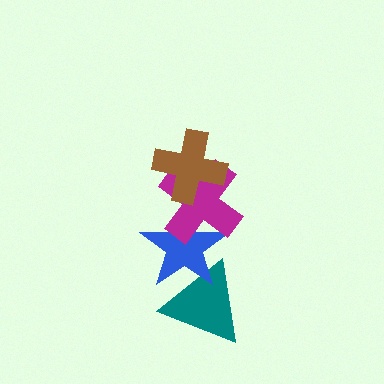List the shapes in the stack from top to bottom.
From top to bottom: the brown cross, the magenta cross, the blue star, the teal triangle.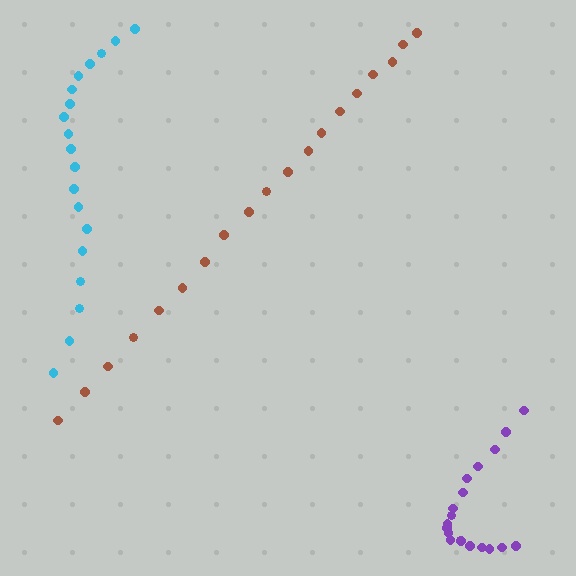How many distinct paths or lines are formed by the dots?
There are 3 distinct paths.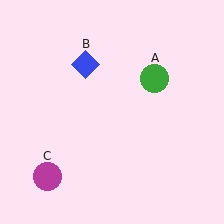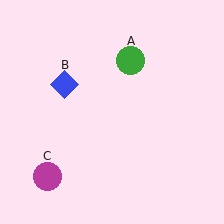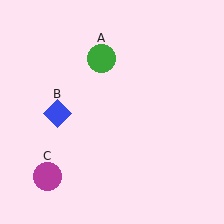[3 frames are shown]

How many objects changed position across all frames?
2 objects changed position: green circle (object A), blue diamond (object B).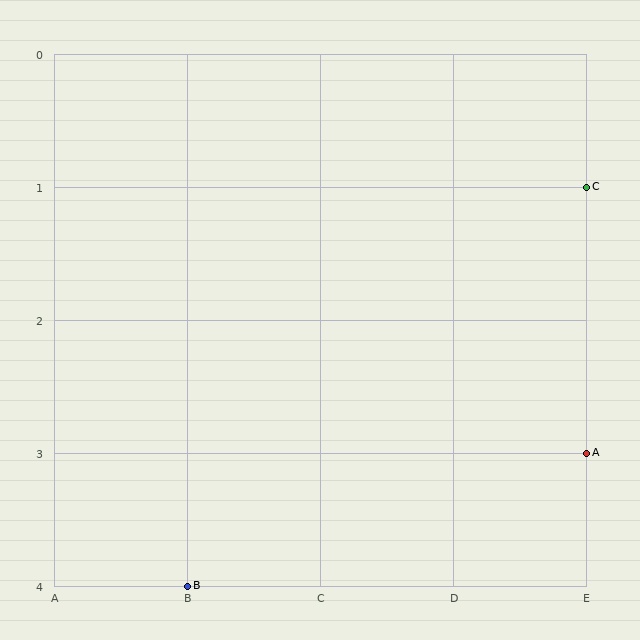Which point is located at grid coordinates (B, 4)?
Point B is at (B, 4).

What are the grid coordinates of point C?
Point C is at grid coordinates (E, 1).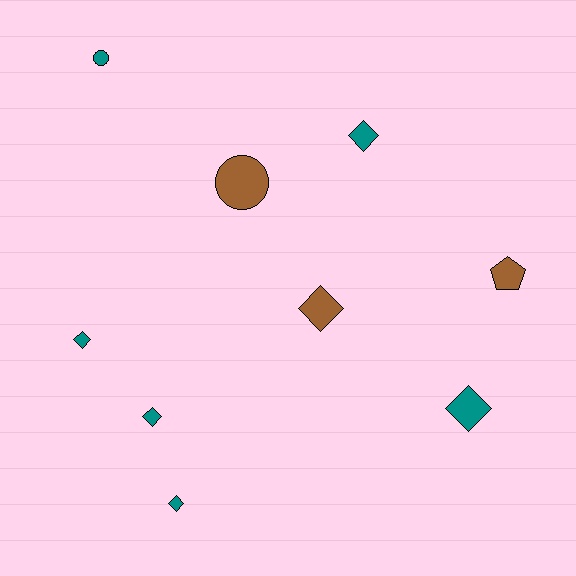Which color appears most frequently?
Teal, with 6 objects.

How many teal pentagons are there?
There are no teal pentagons.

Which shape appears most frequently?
Diamond, with 6 objects.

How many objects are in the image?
There are 9 objects.